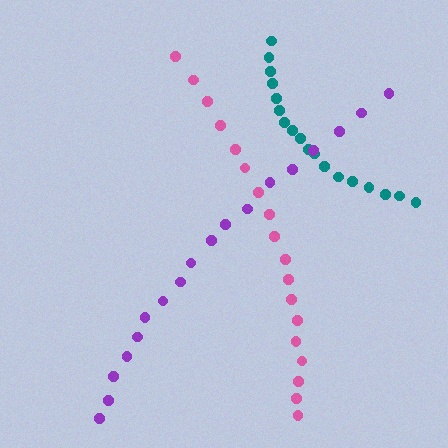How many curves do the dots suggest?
There are 3 distinct paths.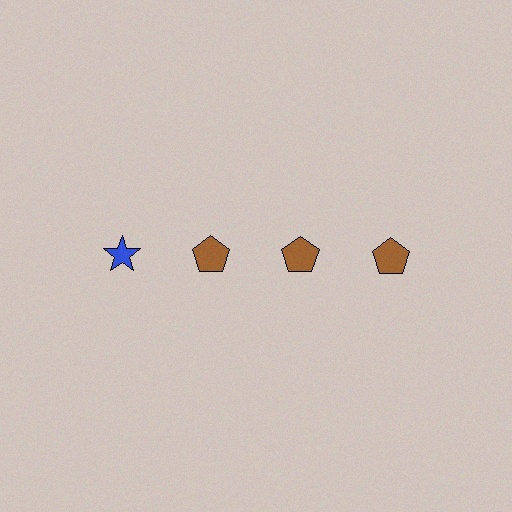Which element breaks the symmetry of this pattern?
The blue star in the top row, leftmost column breaks the symmetry. All other shapes are brown pentagons.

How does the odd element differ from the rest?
It differs in both color (blue instead of brown) and shape (star instead of pentagon).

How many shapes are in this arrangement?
There are 4 shapes arranged in a grid pattern.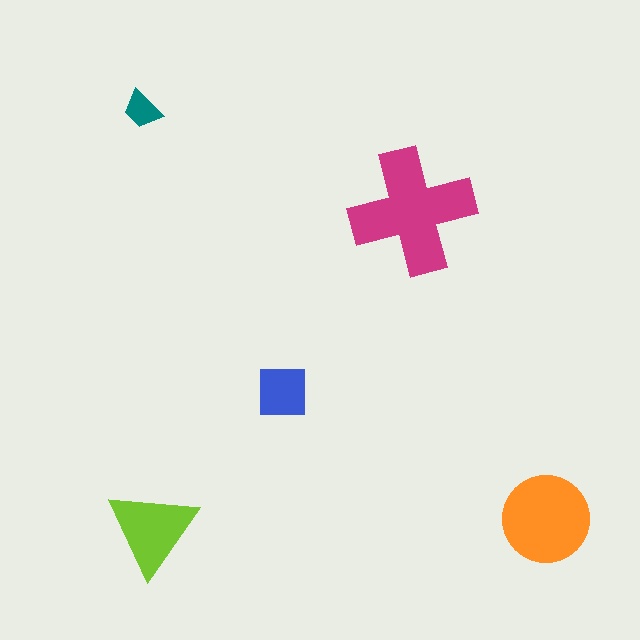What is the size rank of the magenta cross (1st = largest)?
1st.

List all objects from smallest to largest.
The teal trapezoid, the blue square, the lime triangle, the orange circle, the magenta cross.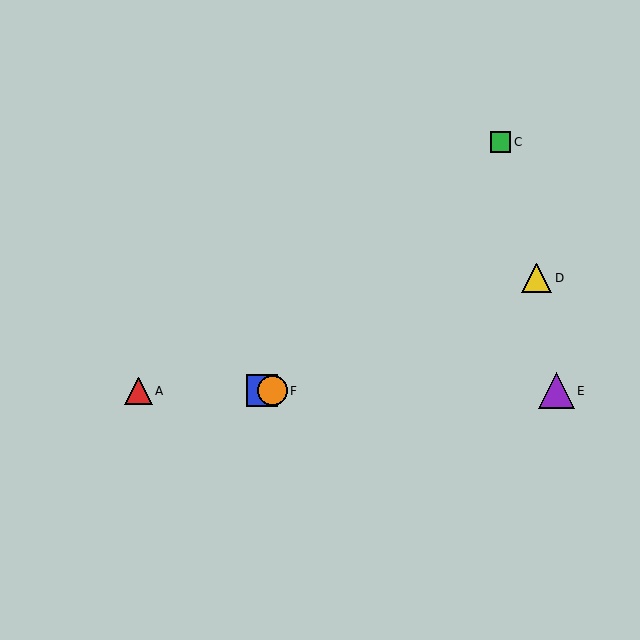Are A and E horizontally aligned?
Yes, both are at y≈391.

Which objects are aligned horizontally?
Objects A, B, E, F are aligned horizontally.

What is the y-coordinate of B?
Object B is at y≈391.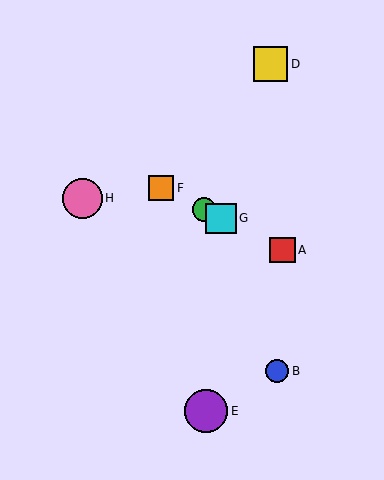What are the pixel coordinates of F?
Object F is at (161, 188).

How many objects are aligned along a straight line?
4 objects (A, C, F, G) are aligned along a straight line.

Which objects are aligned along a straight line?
Objects A, C, F, G are aligned along a straight line.